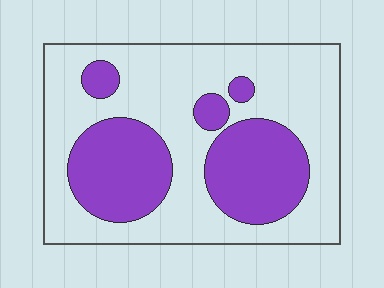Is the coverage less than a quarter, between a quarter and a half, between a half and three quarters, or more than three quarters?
Between a quarter and a half.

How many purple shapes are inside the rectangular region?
5.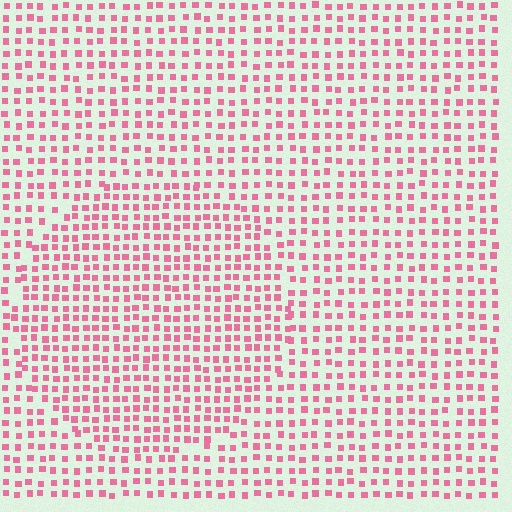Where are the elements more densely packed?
The elements are more densely packed inside the circle boundary.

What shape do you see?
I see a circle.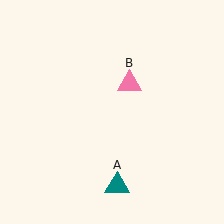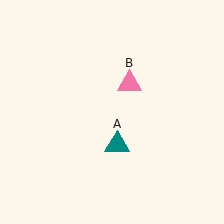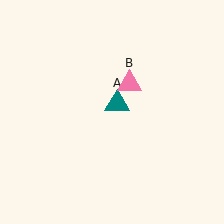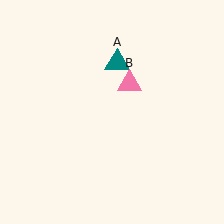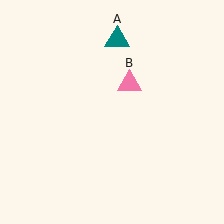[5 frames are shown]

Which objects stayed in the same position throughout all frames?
Pink triangle (object B) remained stationary.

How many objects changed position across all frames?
1 object changed position: teal triangle (object A).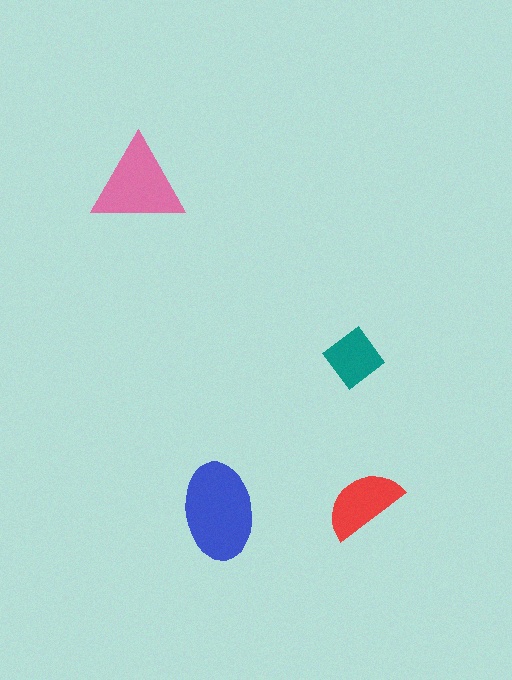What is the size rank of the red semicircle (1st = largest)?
3rd.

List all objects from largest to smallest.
The blue ellipse, the pink triangle, the red semicircle, the teal diamond.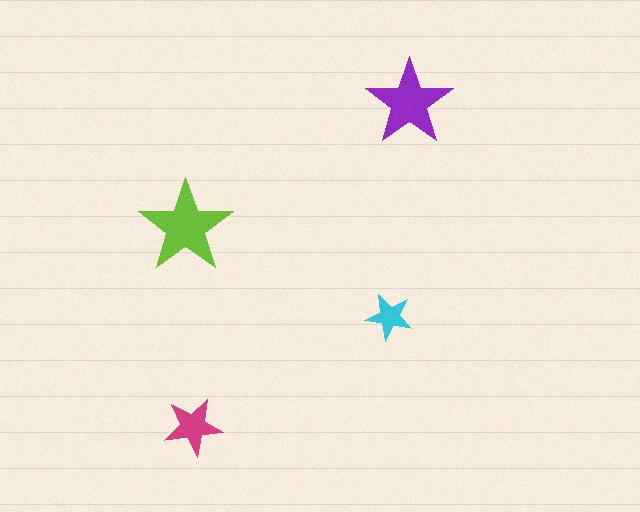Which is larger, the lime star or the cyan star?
The lime one.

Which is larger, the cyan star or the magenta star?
The magenta one.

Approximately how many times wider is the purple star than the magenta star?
About 1.5 times wider.